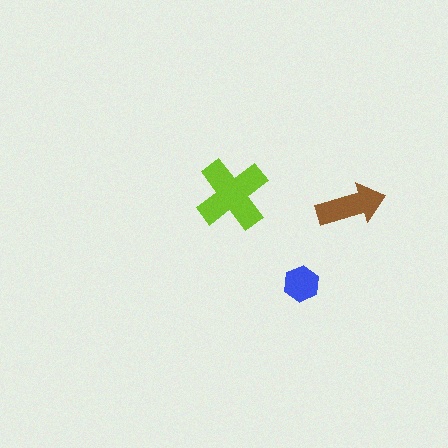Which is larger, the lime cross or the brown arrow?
The lime cross.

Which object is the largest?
The lime cross.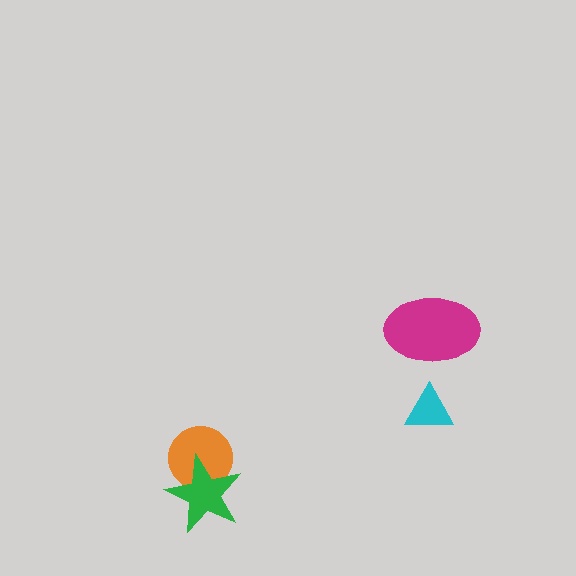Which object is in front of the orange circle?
The green star is in front of the orange circle.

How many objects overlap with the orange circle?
1 object overlaps with the orange circle.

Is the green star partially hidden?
No, no other shape covers it.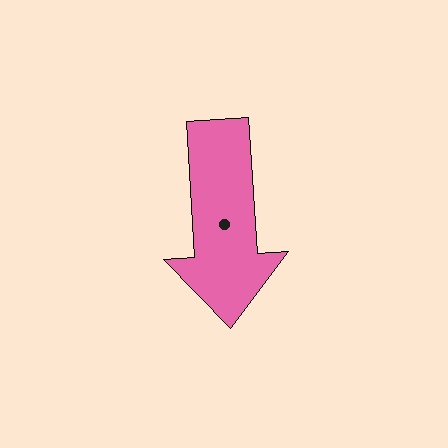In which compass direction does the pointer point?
South.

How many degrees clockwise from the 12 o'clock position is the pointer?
Approximately 177 degrees.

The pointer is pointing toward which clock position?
Roughly 6 o'clock.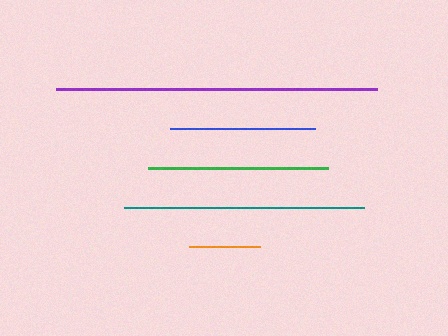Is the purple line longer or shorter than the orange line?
The purple line is longer than the orange line.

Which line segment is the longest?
The purple line is the longest at approximately 322 pixels.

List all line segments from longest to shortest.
From longest to shortest: purple, teal, green, blue, orange.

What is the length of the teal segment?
The teal segment is approximately 240 pixels long.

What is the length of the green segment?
The green segment is approximately 180 pixels long.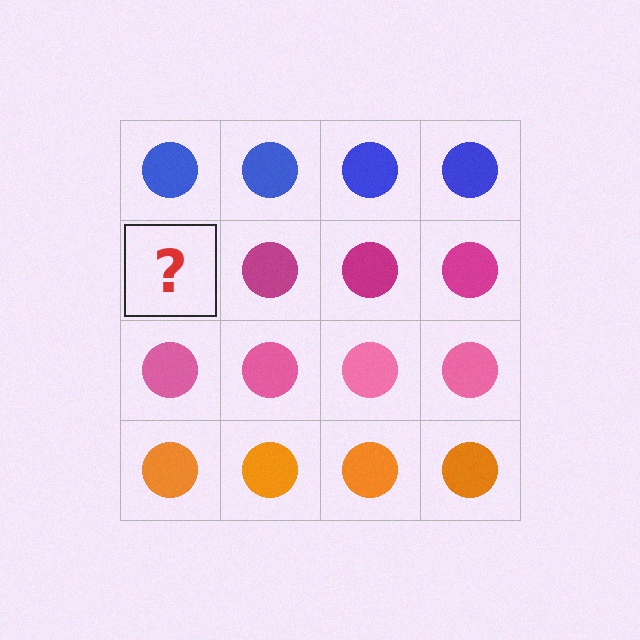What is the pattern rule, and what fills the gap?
The rule is that each row has a consistent color. The gap should be filled with a magenta circle.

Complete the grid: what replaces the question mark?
The question mark should be replaced with a magenta circle.